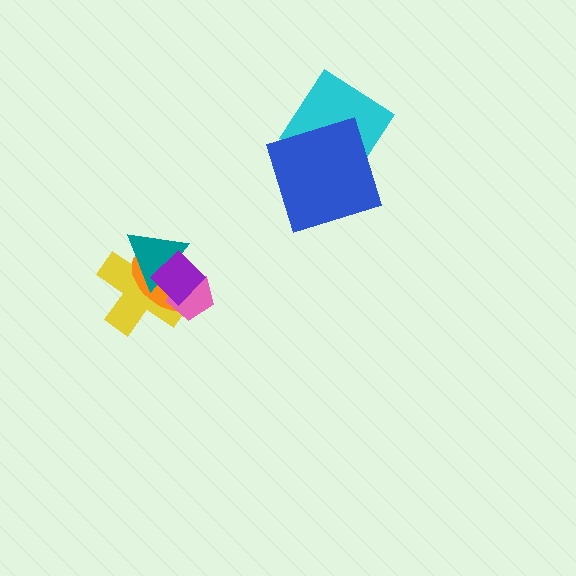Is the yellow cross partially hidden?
Yes, it is partially covered by another shape.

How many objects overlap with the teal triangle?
4 objects overlap with the teal triangle.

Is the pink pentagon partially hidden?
Yes, it is partially covered by another shape.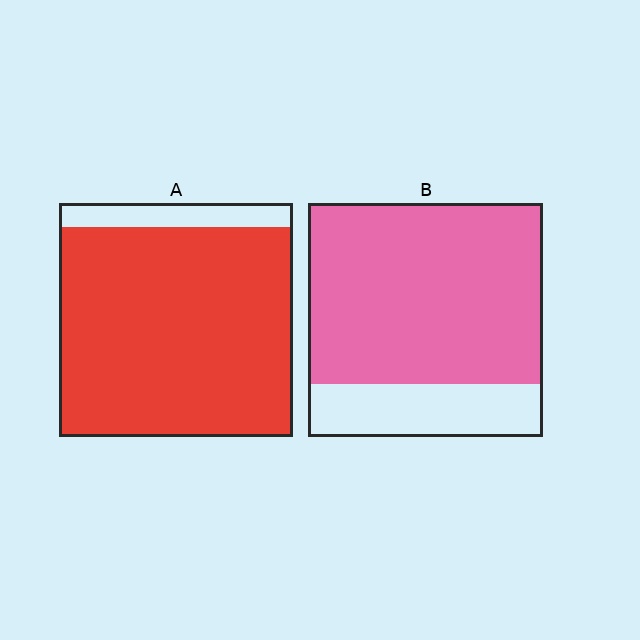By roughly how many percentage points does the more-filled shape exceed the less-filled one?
By roughly 10 percentage points (A over B).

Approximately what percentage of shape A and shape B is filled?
A is approximately 90% and B is approximately 75%.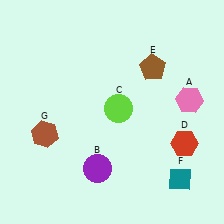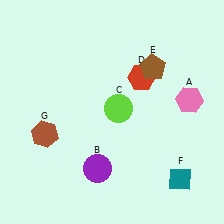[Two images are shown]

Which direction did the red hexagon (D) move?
The red hexagon (D) moved up.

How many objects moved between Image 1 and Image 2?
1 object moved between the two images.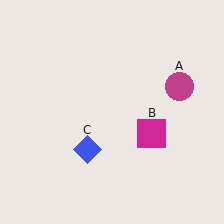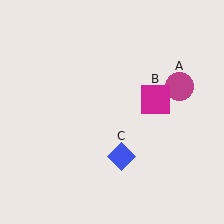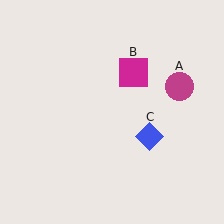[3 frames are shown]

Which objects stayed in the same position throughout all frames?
Magenta circle (object A) remained stationary.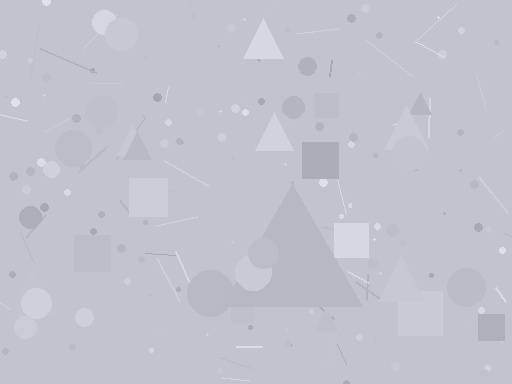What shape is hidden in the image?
A triangle is hidden in the image.